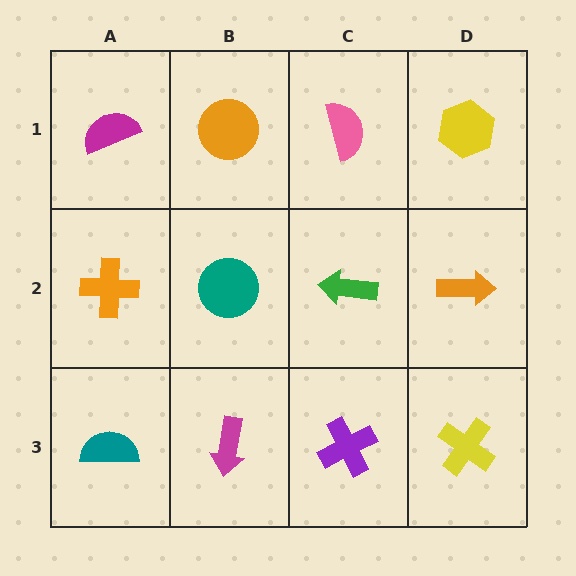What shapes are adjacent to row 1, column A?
An orange cross (row 2, column A), an orange circle (row 1, column B).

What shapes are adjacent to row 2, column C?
A pink semicircle (row 1, column C), a purple cross (row 3, column C), a teal circle (row 2, column B), an orange arrow (row 2, column D).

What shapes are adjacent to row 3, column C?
A green arrow (row 2, column C), a magenta arrow (row 3, column B), a yellow cross (row 3, column D).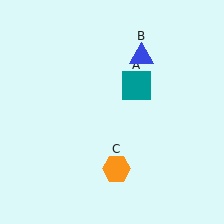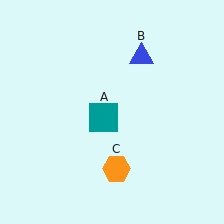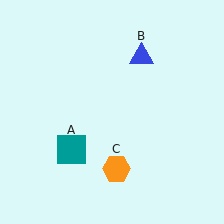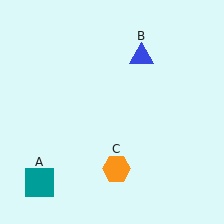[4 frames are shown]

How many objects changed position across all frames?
1 object changed position: teal square (object A).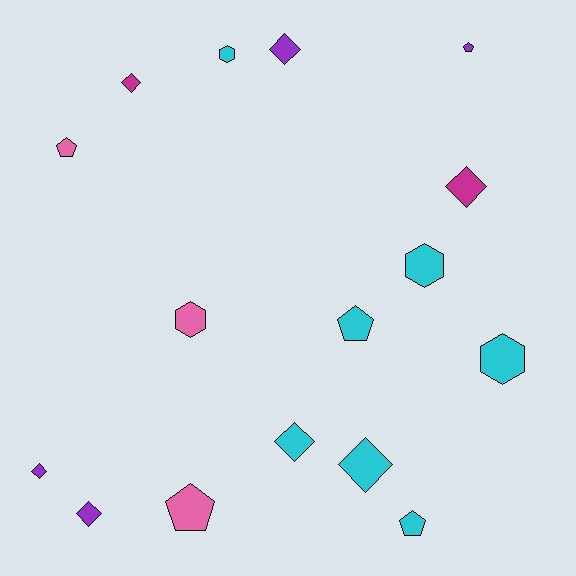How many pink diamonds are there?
There are no pink diamonds.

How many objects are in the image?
There are 16 objects.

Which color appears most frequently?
Cyan, with 7 objects.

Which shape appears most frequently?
Diamond, with 7 objects.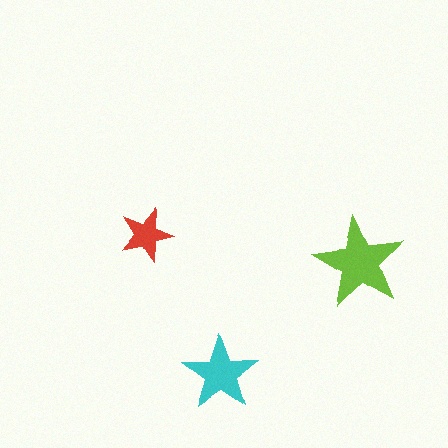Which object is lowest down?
The cyan star is bottommost.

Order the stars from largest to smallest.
the lime one, the cyan one, the red one.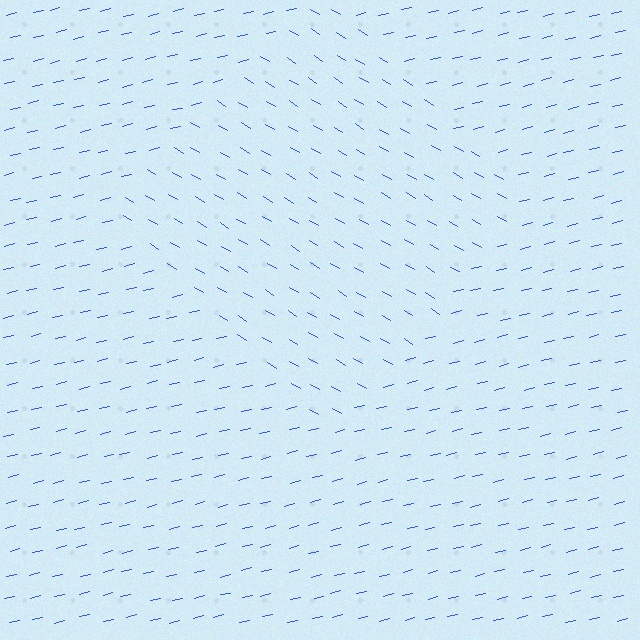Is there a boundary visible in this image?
Yes, there is a texture boundary formed by a change in line orientation.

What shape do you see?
I see a diamond.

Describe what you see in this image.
The image is filled with small blue line segments. A diamond region in the image has lines oriented differently from the surrounding lines, creating a visible texture boundary.